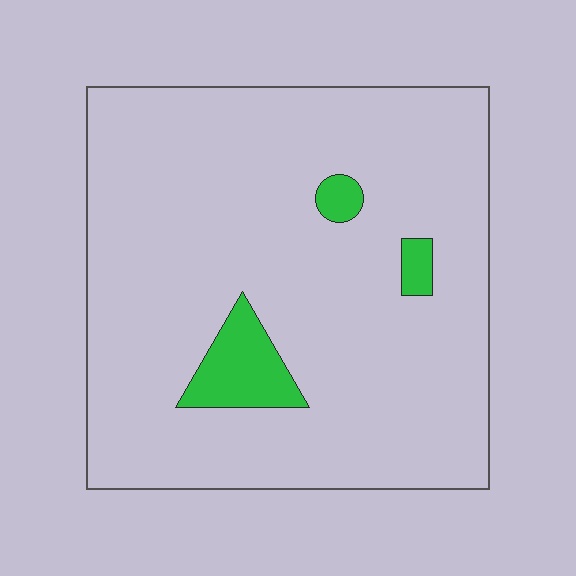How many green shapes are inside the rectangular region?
3.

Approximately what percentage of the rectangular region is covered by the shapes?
Approximately 5%.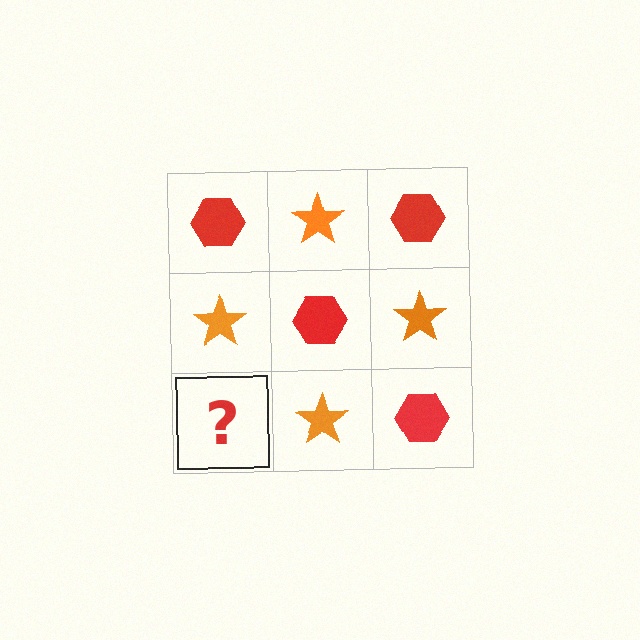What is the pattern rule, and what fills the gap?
The rule is that it alternates red hexagon and orange star in a checkerboard pattern. The gap should be filled with a red hexagon.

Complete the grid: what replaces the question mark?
The question mark should be replaced with a red hexagon.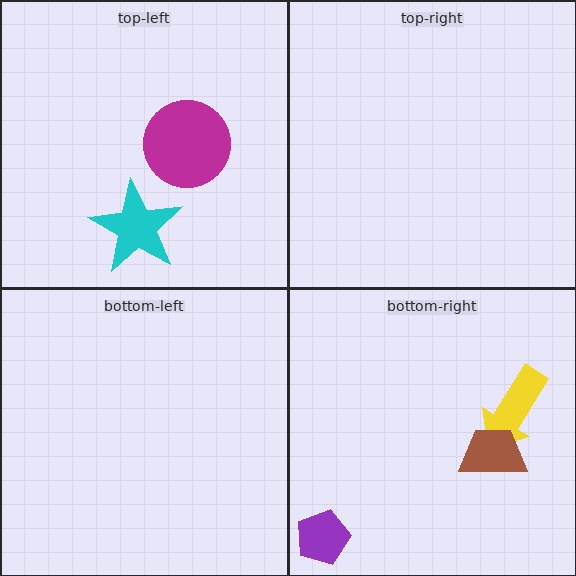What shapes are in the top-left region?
The magenta circle, the cyan star.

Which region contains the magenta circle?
The top-left region.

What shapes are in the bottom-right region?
The purple pentagon, the yellow arrow, the brown trapezoid.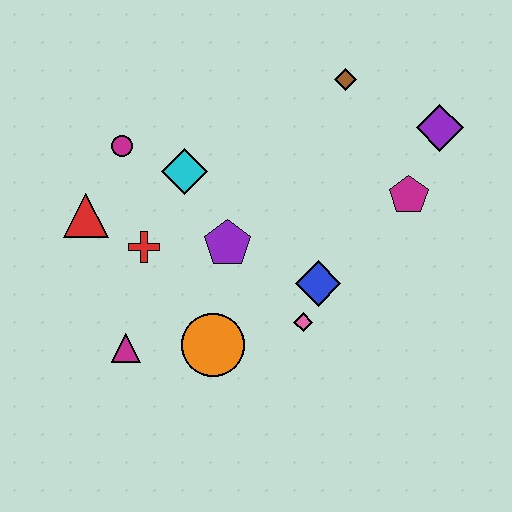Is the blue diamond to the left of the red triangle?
No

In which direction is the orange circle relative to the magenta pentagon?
The orange circle is to the left of the magenta pentagon.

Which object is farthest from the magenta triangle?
The purple diamond is farthest from the magenta triangle.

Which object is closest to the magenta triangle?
The orange circle is closest to the magenta triangle.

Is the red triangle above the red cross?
Yes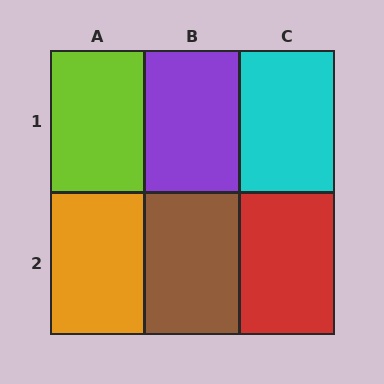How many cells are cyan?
1 cell is cyan.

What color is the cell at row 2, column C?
Red.